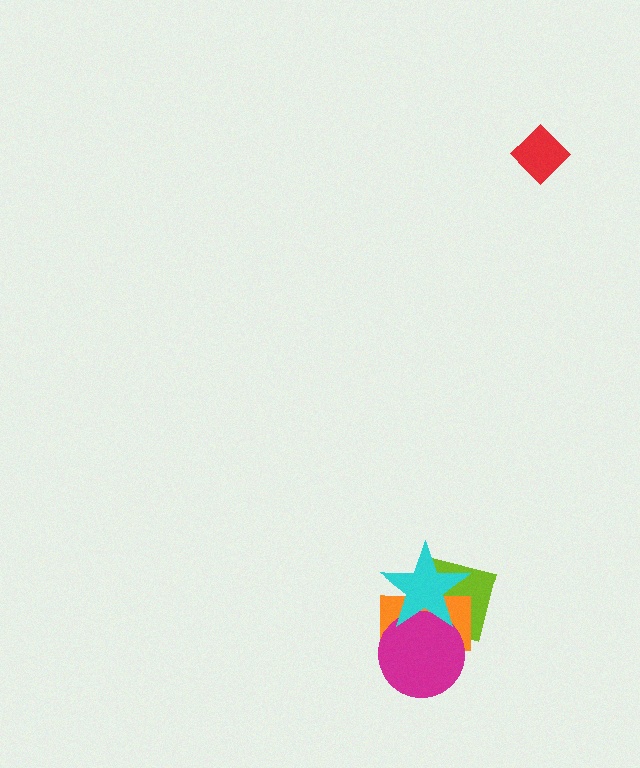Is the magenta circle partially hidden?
Yes, it is partially covered by another shape.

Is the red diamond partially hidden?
No, no other shape covers it.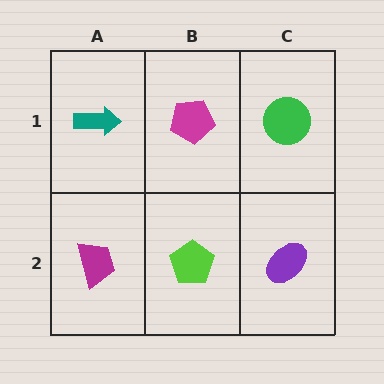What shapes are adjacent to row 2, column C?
A green circle (row 1, column C), a lime pentagon (row 2, column B).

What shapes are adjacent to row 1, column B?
A lime pentagon (row 2, column B), a teal arrow (row 1, column A), a green circle (row 1, column C).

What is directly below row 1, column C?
A purple ellipse.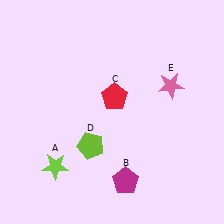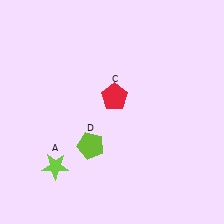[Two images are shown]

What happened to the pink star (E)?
The pink star (E) was removed in Image 2. It was in the top-right area of Image 1.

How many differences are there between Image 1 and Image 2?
There are 2 differences between the two images.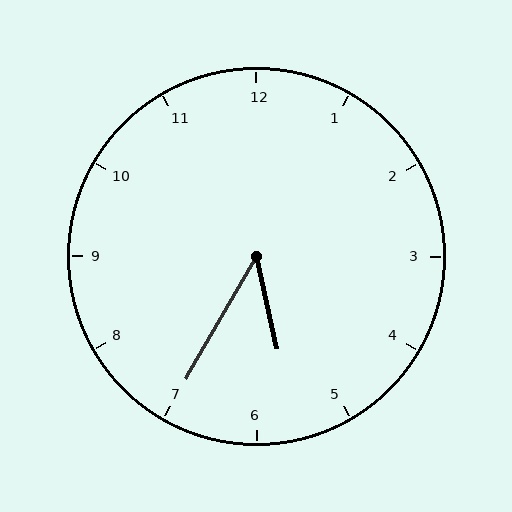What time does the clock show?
5:35.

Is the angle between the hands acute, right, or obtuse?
It is acute.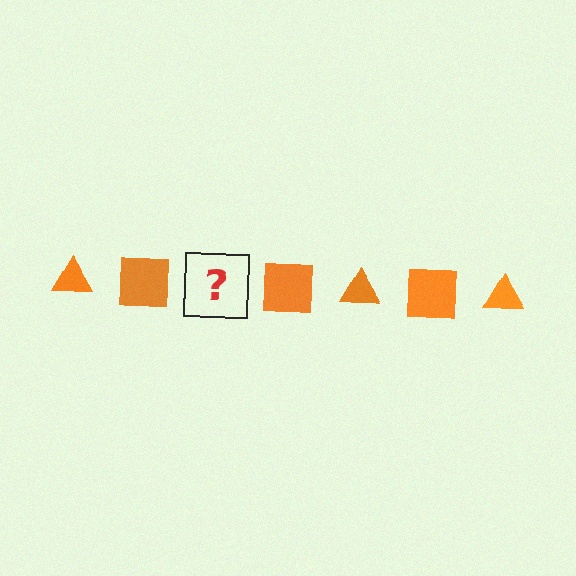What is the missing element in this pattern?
The missing element is an orange triangle.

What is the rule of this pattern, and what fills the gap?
The rule is that the pattern cycles through triangle, square shapes in orange. The gap should be filled with an orange triangle.